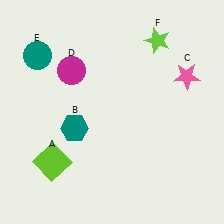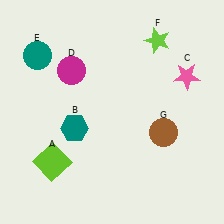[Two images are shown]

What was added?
A brown circle (G) was added in Image 2.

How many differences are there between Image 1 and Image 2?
There is 1 difference between the two images.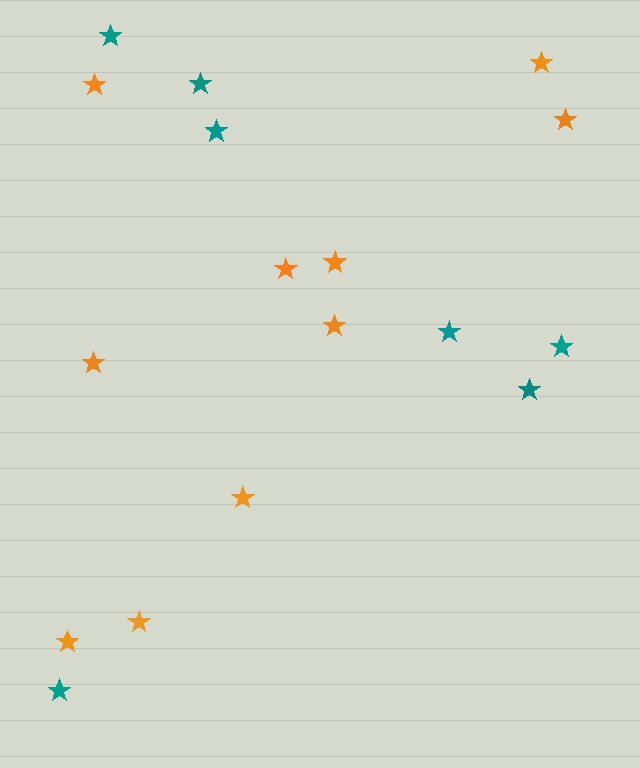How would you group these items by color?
There are 2 groups: one group of teal stars (7) and one group of orange stars (10).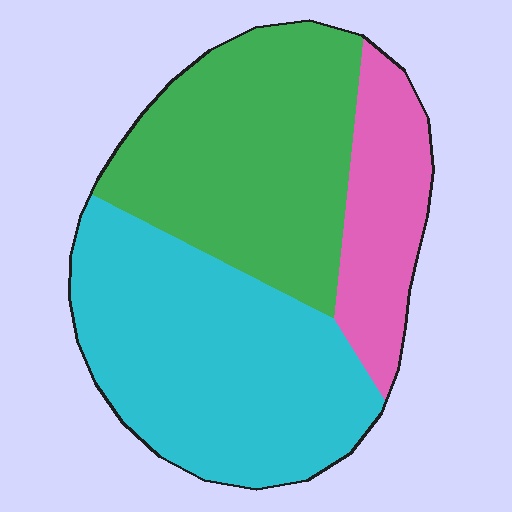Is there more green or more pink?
Green.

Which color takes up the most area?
Cyan, at roughly 45%.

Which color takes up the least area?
Pink, at roughly 15%.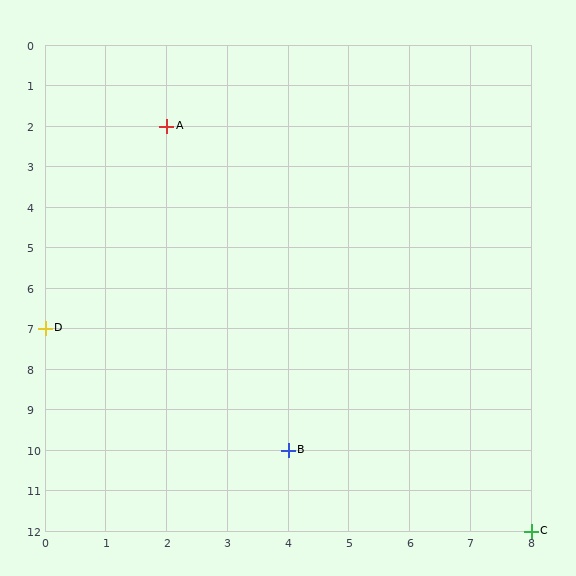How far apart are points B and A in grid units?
Points B and A are 2 columns and 8 rows apart (about 8.2 grid units diagonally).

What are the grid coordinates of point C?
Point C is at grid coordinates (8, 12).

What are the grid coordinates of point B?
Point B is at grid coordinates (4, 10).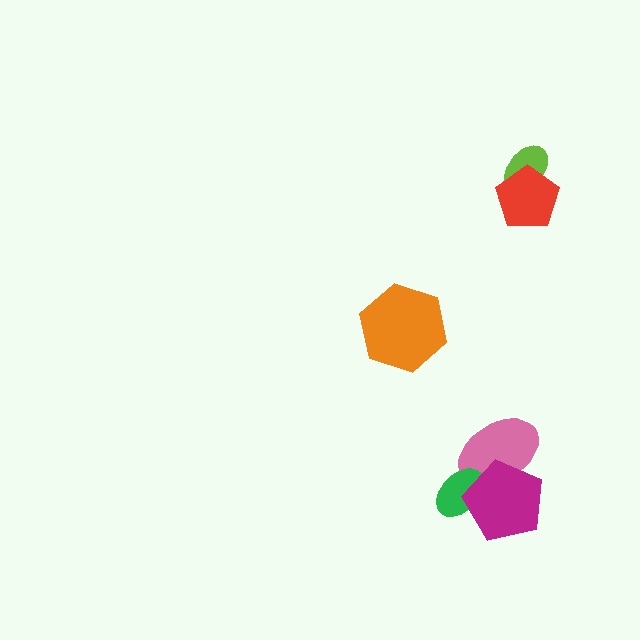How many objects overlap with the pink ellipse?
2 objects overlap with the pink ellipse.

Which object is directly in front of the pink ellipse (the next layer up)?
The green ellipse is directly in front of the pink ellipse.